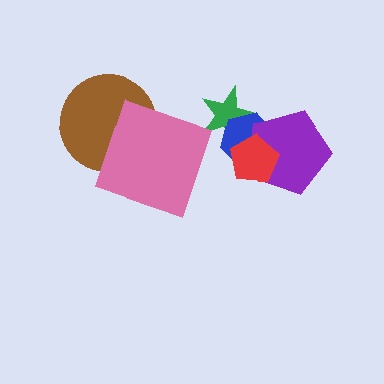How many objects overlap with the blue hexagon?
3 objects overlap with the blue hexagon.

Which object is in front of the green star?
The blue hexagon is in front of the green star.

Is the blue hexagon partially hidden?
Yes, it is partially covered by another shape.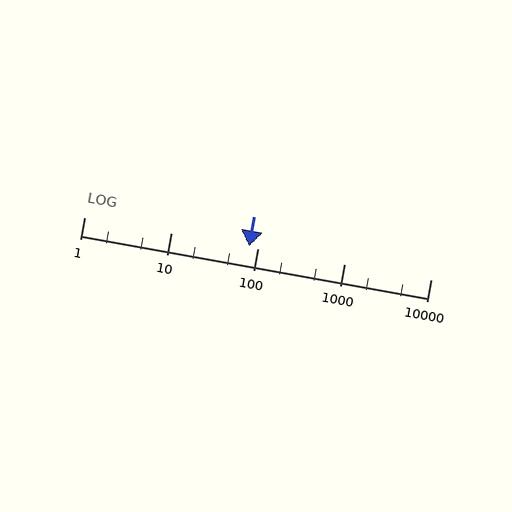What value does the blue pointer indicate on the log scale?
The pointer indicates approximately 81.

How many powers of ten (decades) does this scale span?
The scale spans 4 decades, from 1 to 10000.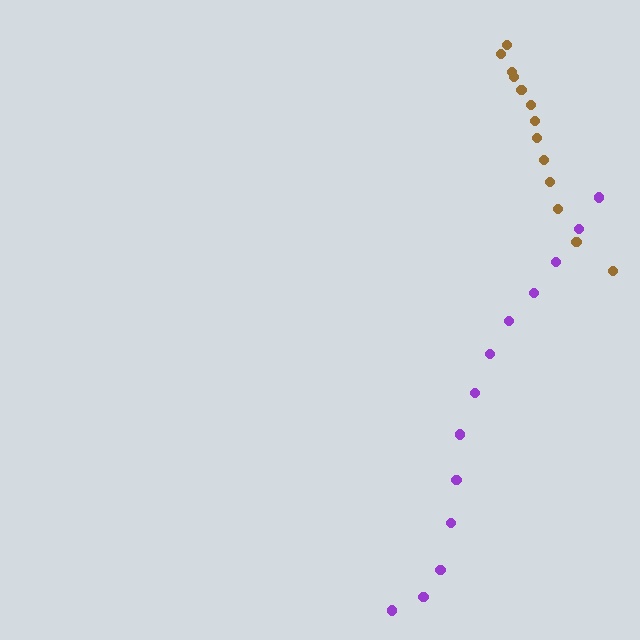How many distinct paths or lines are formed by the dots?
There are 2 distinct paths.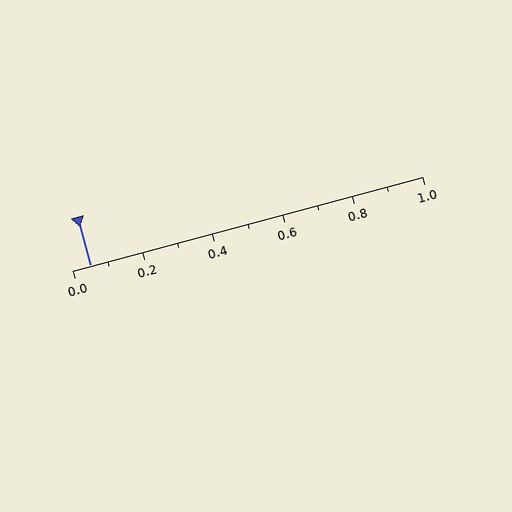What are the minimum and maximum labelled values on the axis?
The axis runs from 0.0 to 1.0.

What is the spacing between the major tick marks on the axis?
The major ticks are spaced 0.2 apart.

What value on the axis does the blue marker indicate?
The marker indicates approximately 0.05.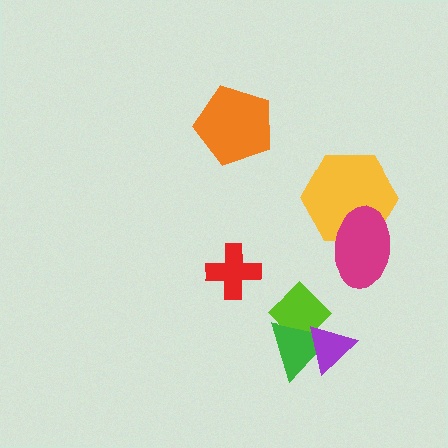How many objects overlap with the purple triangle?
2 objects overlap with the purple triangle.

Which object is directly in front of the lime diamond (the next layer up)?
The green triangle is directly in front of the lime diamond.